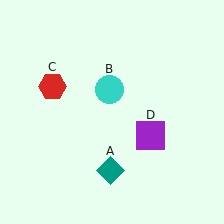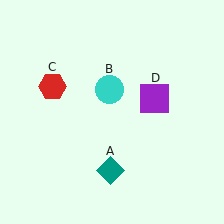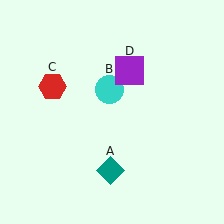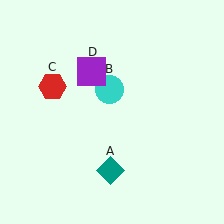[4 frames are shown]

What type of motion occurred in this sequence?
The purple square (object D) rotated counterclockwise around the center of the scene.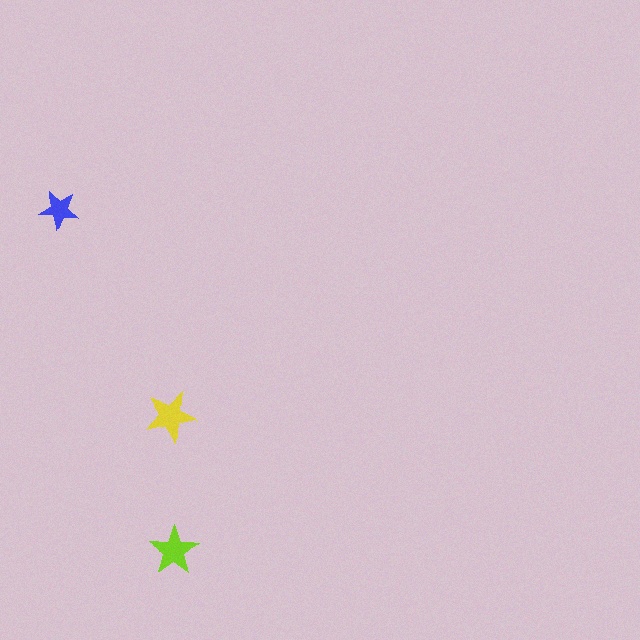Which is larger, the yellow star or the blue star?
The yellow one.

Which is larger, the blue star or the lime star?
The lime one.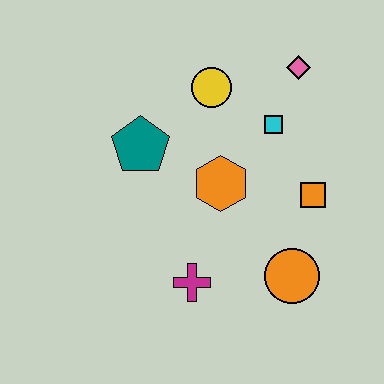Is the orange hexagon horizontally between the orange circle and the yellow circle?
Yes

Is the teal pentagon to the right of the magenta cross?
No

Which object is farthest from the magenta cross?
The pink diamond is farthest from the magenta cross.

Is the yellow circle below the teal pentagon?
No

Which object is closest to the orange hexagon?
The cyan square is closest to the orange hexagon.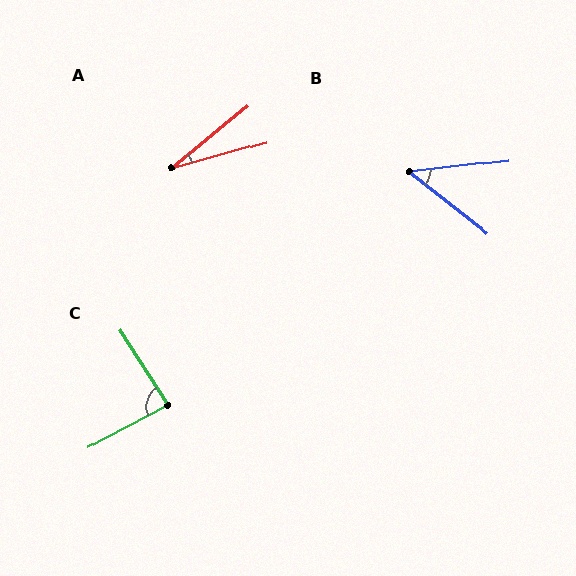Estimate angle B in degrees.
Approximately 45 degrees.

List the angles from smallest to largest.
A (24°), B (45°), C (86°).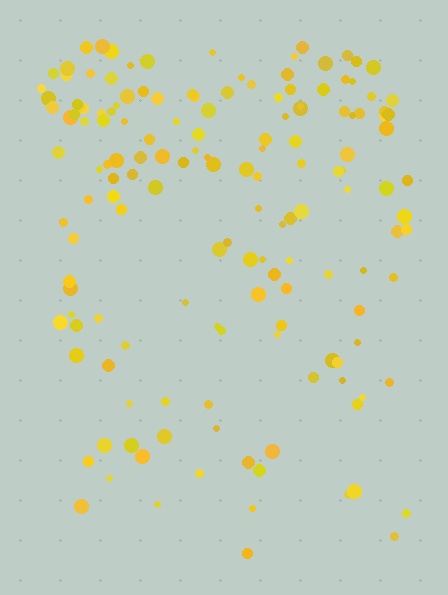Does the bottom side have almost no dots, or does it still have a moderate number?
Still a moderate number, just noticeably fewer than the top.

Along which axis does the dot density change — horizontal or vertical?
Vertical.